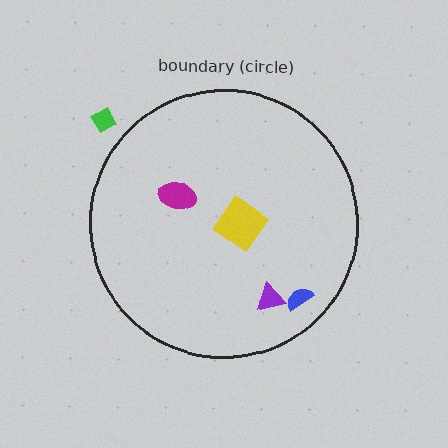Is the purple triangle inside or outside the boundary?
Inside.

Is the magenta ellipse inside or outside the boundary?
Inside.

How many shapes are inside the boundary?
4 inside, 1 outside.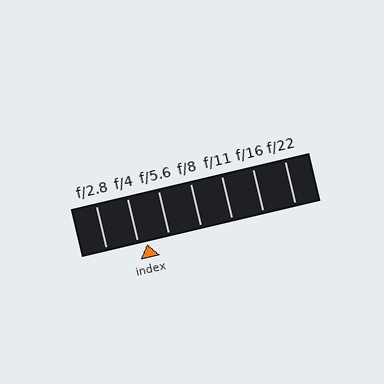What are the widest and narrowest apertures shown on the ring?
The widest aperture shown is f/2.8 and the narrowest is f/22.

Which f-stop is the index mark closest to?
The index mark is closest to f/4.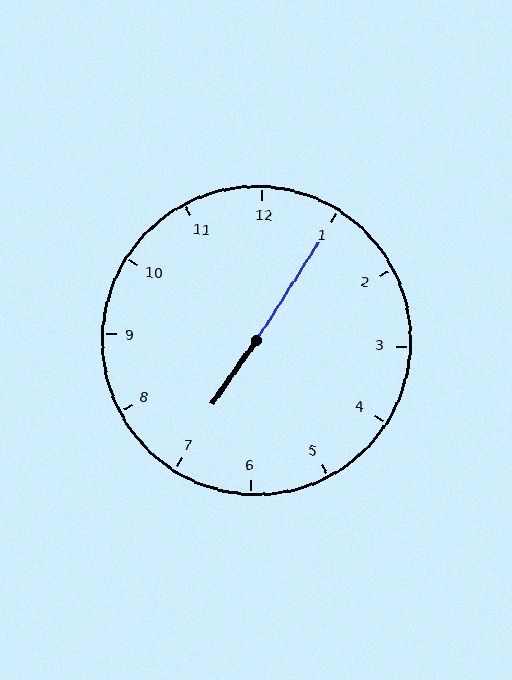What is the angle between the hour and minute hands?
Approximately 178 degrees.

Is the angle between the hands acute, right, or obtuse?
It is obtuse.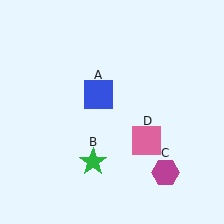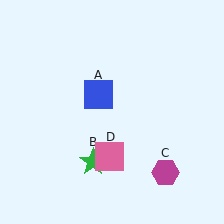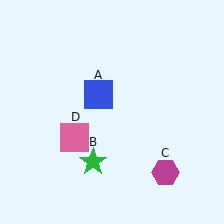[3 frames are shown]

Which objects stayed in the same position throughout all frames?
Blue square (object A) and green star (object B) and magenta hexagon (object C) remained stationary.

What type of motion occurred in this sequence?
The pink square (object D) rotated clockwise around the center of the scene.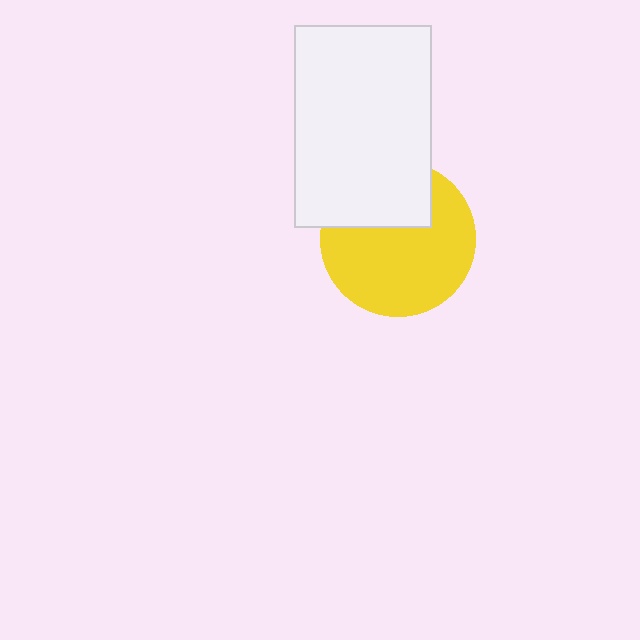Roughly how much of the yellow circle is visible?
Most of it is visible (roughly 68%).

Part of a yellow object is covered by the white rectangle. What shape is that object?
It is a circle.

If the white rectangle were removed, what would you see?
You would see the complete yellow circle.